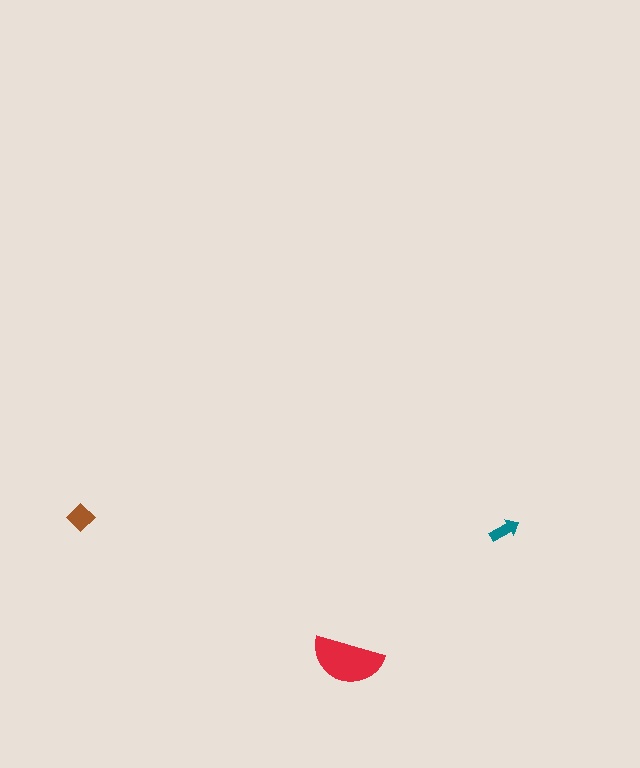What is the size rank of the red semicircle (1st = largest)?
1st.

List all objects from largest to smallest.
The red semicircle, the brown diamond, the teal arrow.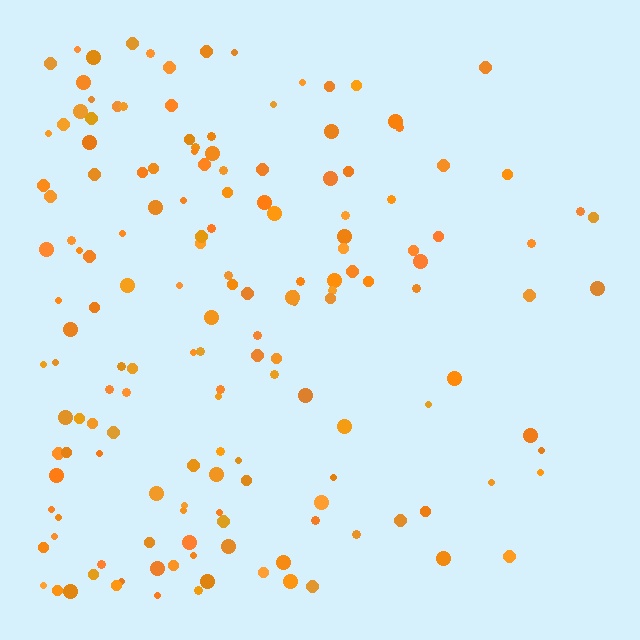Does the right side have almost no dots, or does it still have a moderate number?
Still a moderate number, just noticeably fewer than the left.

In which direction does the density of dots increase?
From right to left, with the left side densest.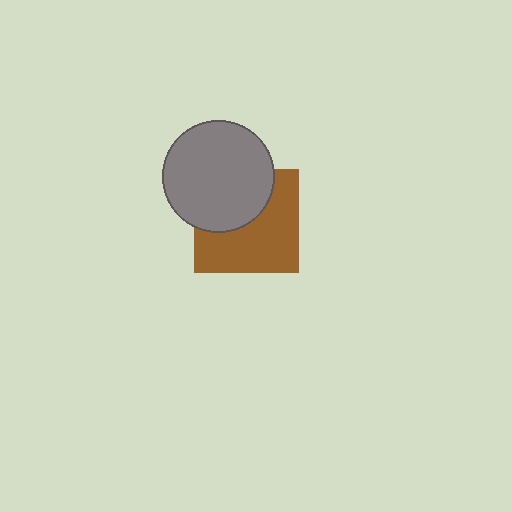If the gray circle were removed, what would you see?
You would see the complete brown square.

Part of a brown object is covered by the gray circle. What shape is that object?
It is a square.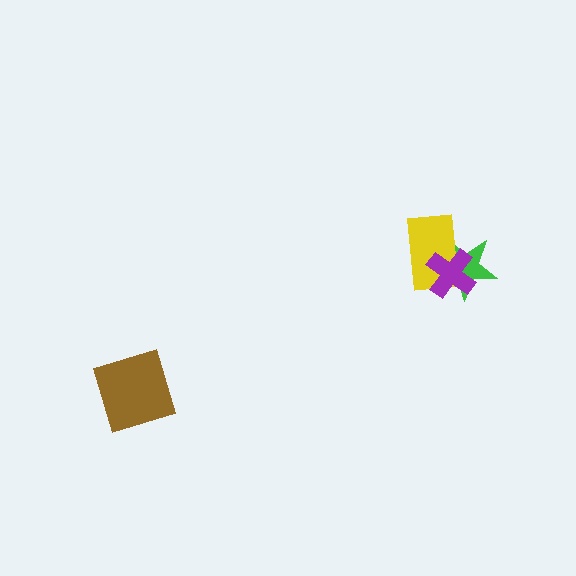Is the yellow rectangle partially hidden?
Yes, it is partially covered by another shape.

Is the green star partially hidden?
Yes, it is partially covered by another shape.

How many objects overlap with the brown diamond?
0 objects overlap with the brown diamond.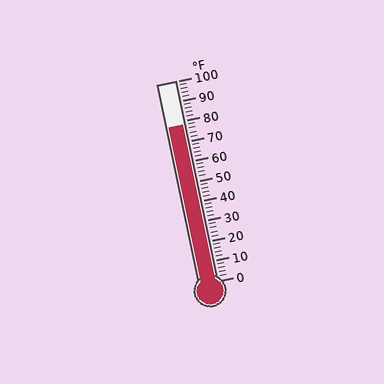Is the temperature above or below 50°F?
The temperature is above 50°F.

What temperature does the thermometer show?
The thermometer shows approximately 78°F.